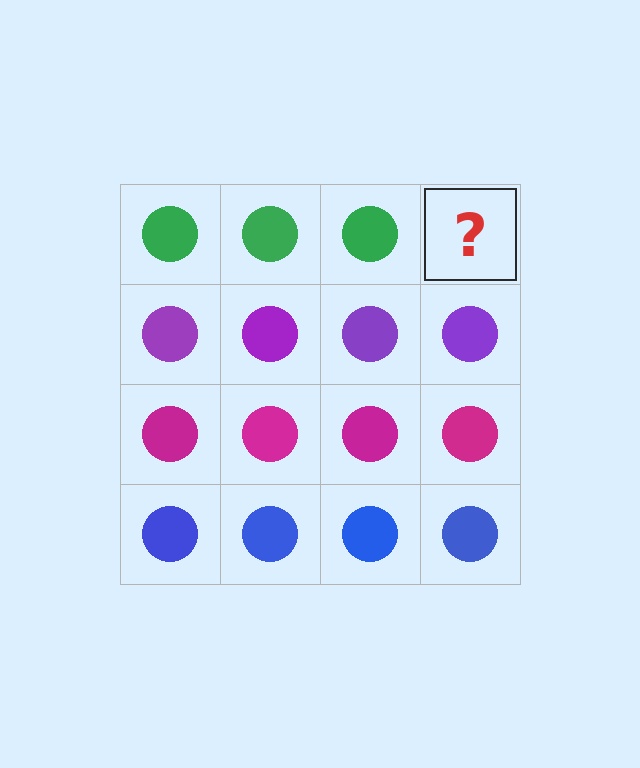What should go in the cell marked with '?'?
The missing cell should contain a green circle.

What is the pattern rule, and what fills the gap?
The rule is that each row has a consistent color. The gap should be filled with a green circle.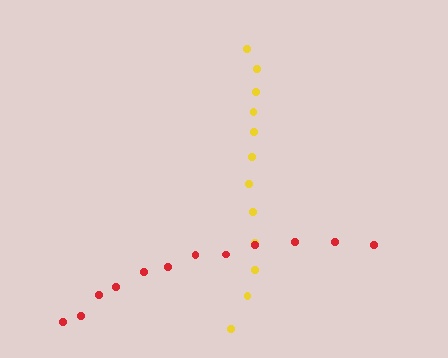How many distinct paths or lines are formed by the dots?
There are 2 distinct paths.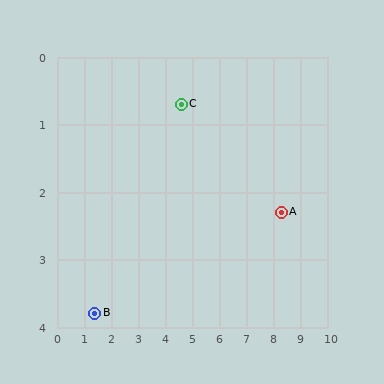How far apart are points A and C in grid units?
Points A and C are about 4.0 grid units apart.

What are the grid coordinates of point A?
Point A is at approximately (8.3, 2.3).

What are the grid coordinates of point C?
Point C is at approximately (4.6, 0.7).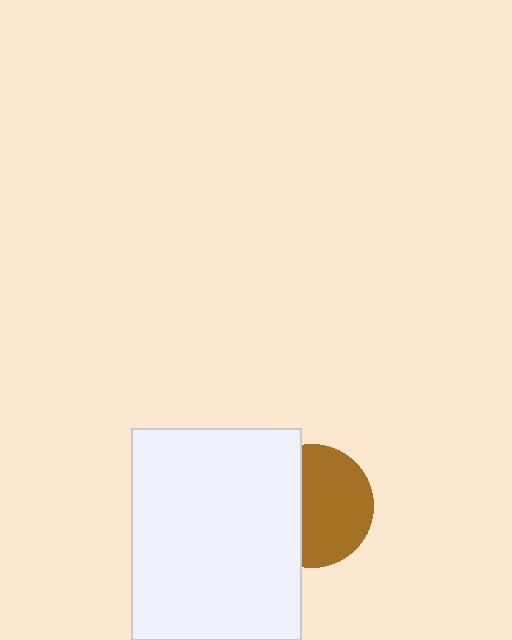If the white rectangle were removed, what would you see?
You would see the complete brown circle.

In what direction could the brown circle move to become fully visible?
The brown circle could move right. That would shift it out from behind the white rectangle entirely.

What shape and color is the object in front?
The object in front is a white rectangle.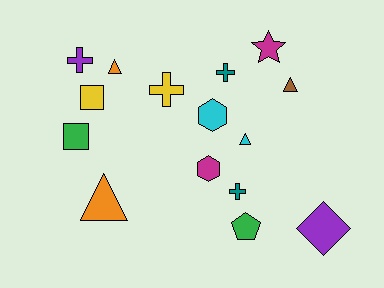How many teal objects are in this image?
There are 2 teal objects.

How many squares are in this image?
There are 2 squares.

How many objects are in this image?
There are 15 objects.